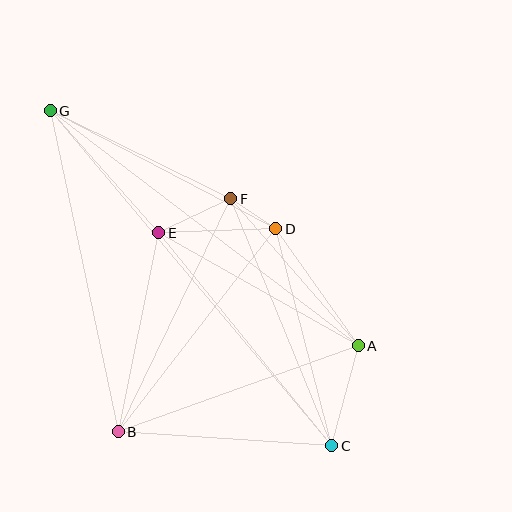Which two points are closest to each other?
Points D and F are closest to each other.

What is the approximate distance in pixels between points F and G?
The distance between F and G is approximately 201 pixels.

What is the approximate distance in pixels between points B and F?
The distance between B and F is approximately 259 pixels.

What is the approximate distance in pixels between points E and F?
The distance between E and F is approximately 79 pixels.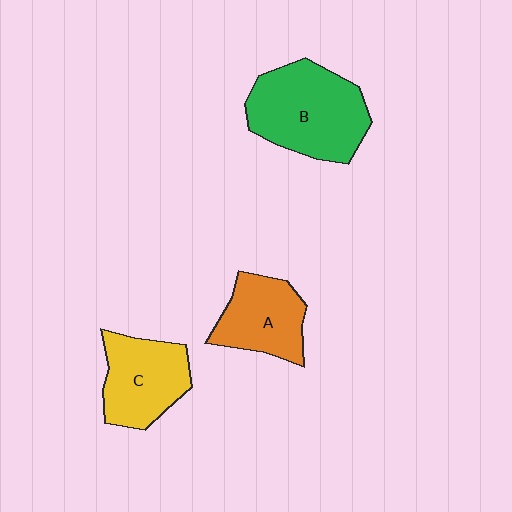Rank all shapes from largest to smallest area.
From largest to smallest: B (green), C (yellow), A (orange).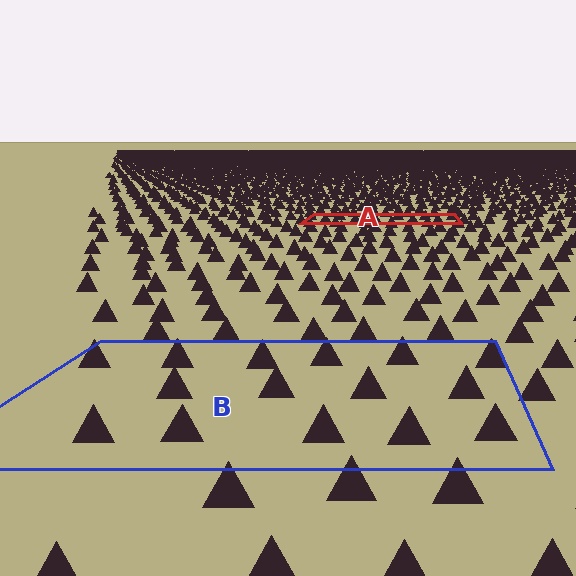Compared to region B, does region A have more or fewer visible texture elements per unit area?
Region A has more texture elements per unit area — they are packed more densely because it is farther away.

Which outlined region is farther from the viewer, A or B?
Region A is farther from the viewer — the texture elements inside it appear smaller and more densely packed.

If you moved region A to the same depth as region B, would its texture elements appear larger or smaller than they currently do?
They would appear larger. At a closer depth, the same texture elements are projected at a bigger on-screen size.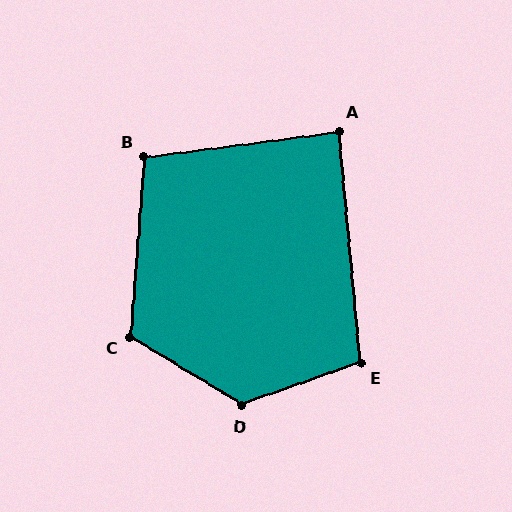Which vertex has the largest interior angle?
D, at approximately 129 degrees.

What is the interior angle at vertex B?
Approximately 102 degrees (obtuse).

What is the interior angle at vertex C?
Approximately 117 degrees (obtuse).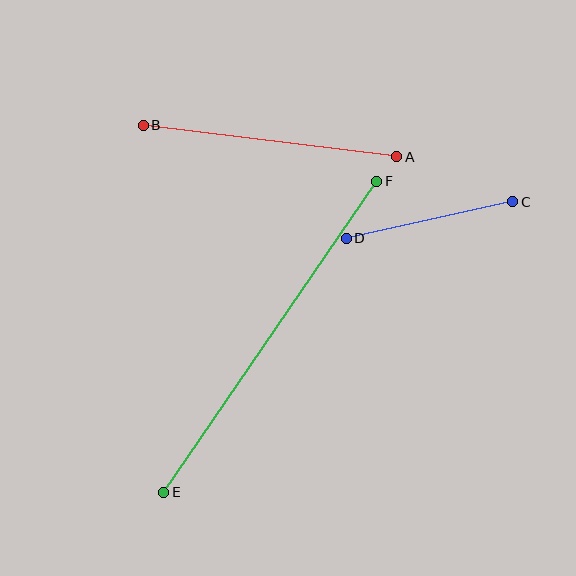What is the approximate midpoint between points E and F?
The midpoint is at approximately (270, 337) pixels.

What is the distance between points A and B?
The distance is approximately 255 pixels.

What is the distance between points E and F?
The distance is approximately 377 pixels.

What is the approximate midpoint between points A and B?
The midpoint is at approximately (270, 141) pixels.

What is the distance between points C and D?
The distance is approximately 171 pixels.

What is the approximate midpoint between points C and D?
The midpoint is at approximately (429, 220) pixels.